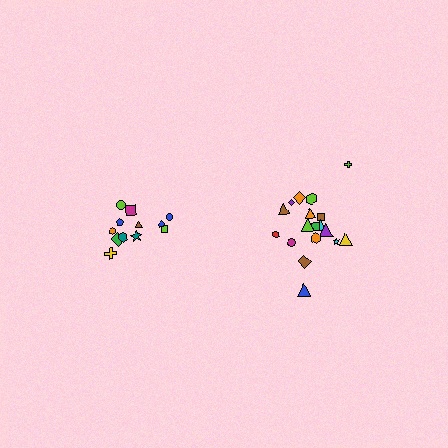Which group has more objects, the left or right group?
The right group.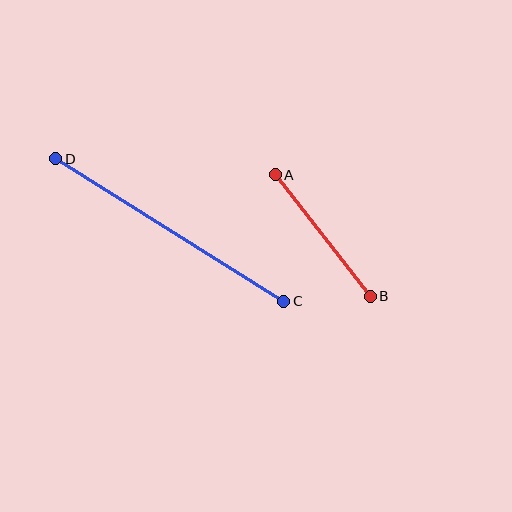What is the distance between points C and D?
The distance is approximately 269 pixels.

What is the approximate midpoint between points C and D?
The midpoint is at approximately (170, 230) pixels.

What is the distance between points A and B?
The distance is approximately 154 pixels.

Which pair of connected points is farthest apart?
Points C and D are farthest apart.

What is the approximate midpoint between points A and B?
The midpoint is at approximately (323, 235) pixels.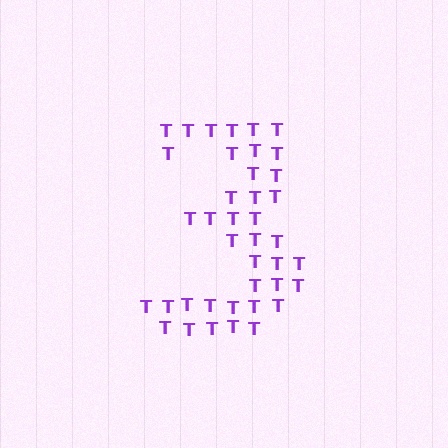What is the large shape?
The large shape is the digit 3.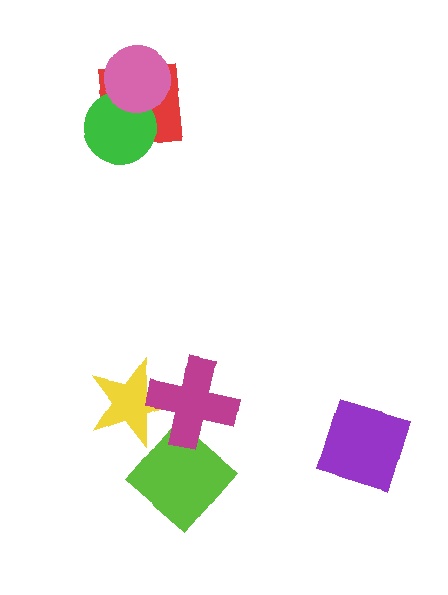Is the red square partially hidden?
Yes, it is partially covered by another shape.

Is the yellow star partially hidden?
Yes, it is partially covered by another shape.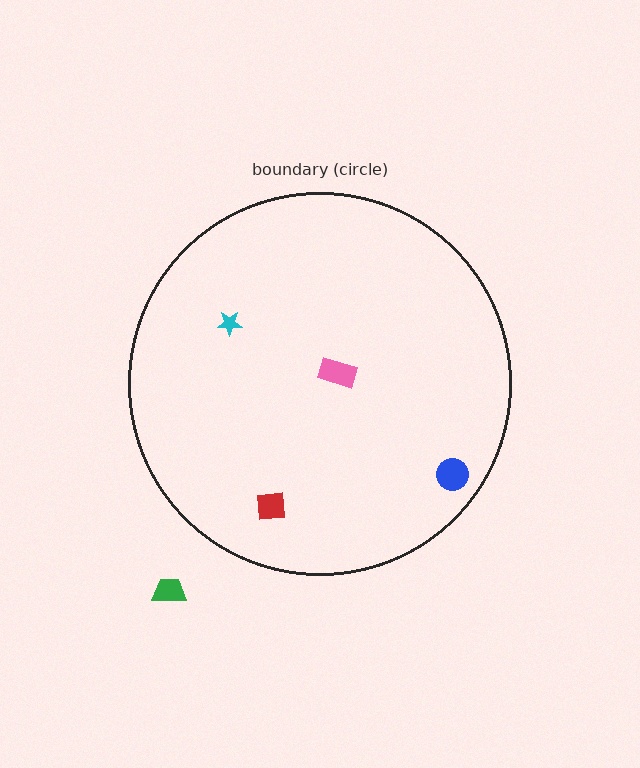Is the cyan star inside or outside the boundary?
Inside.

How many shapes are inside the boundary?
4 inside, 1 outside.